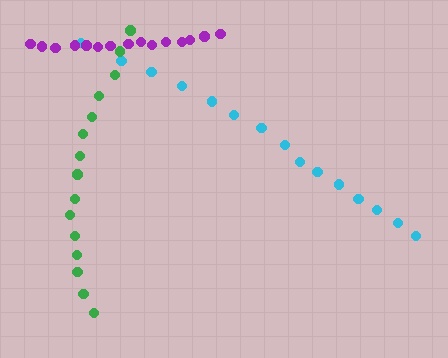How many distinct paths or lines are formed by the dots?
There are 3 distinct paths.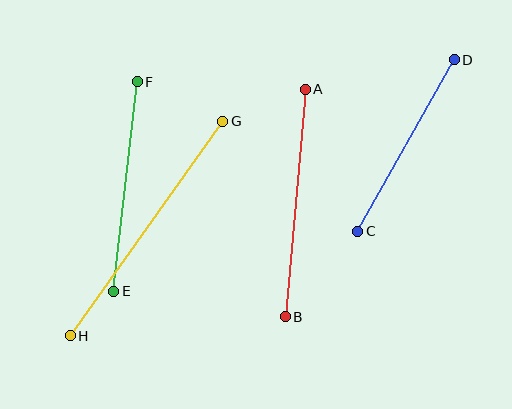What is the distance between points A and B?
The distance is approximately 228 pixels.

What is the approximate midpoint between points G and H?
The midpoint is at approximately (147, 229) pixels.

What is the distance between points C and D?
The distance is approximately 197 pixels.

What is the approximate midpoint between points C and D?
The midpoint is at approximately (406, 146) pixels.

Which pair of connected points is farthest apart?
Points G and H are farthest apart.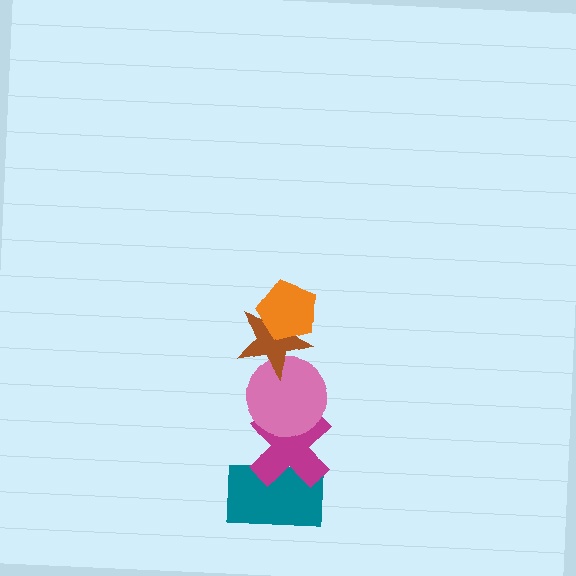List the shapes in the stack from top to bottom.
From top to bottom: the orange pentagon, the brown star, the pink circle, the magenta cross, the teal rectangle.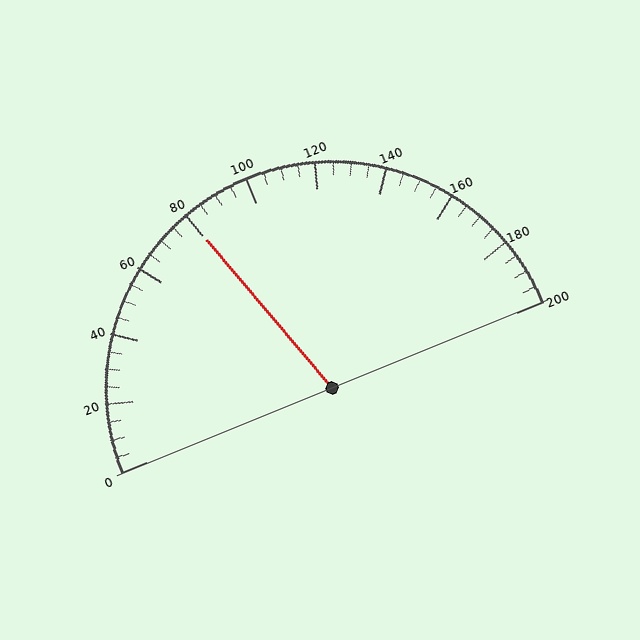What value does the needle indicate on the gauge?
The needle indicates approximately 80.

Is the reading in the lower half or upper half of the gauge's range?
The reading is in the lower half of the range (0 to 200).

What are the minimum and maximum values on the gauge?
The gauge ranges from 0 to 200.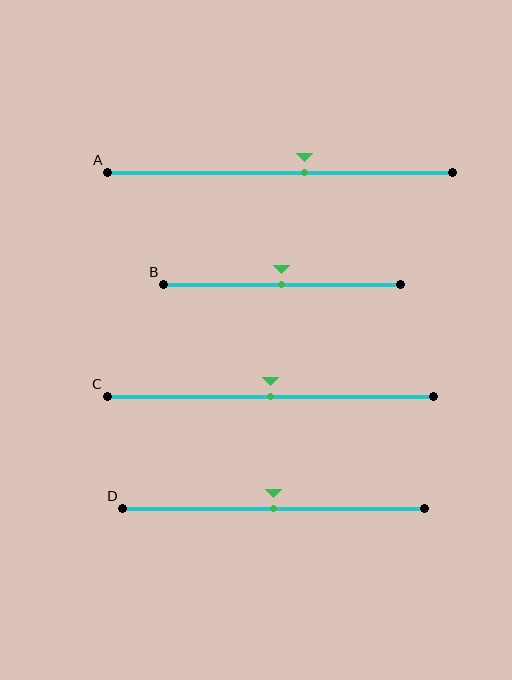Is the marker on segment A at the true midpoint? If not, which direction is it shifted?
No, the marker on segment A is shifted to the right by about 7% of the segment length.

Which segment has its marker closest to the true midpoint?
Segment B has its marker closest to the true midpoint.